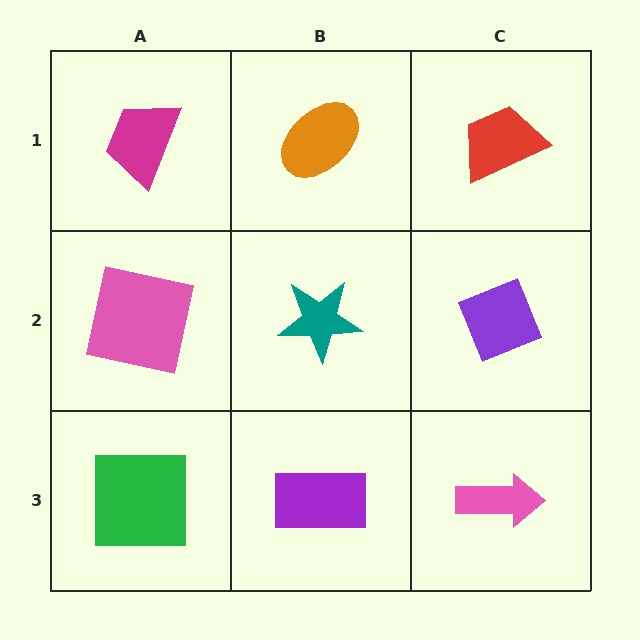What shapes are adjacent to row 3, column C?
A purple diamond (row 2, column C), a purple rectangle (row 3, column B).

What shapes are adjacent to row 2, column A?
A magenta trapezoid (row 1, column A), a green square (row 3, column A), a teal star (row 2, column B).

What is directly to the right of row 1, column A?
An orange ellipse.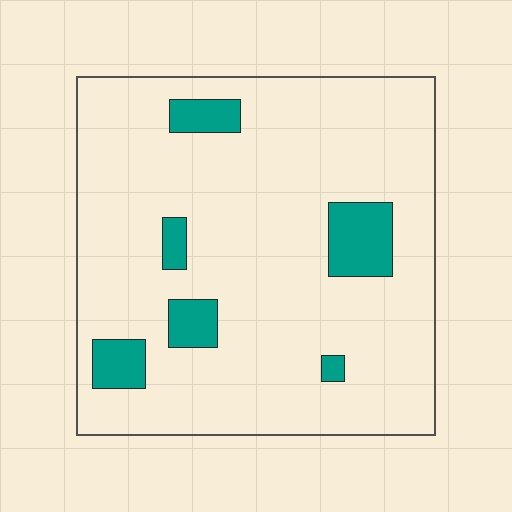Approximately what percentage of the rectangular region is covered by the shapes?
Approximately 10%.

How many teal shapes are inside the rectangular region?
6.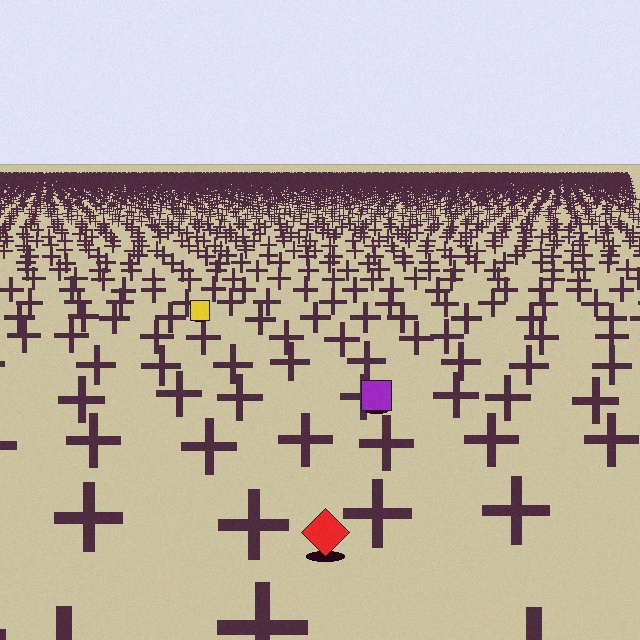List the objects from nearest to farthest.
From nearest to farthest: the red diamond, the purple square, the yellow square.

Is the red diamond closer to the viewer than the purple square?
Yes. The red diamond is closer — you can tell from the texture gradient: the ground texture is coarser near it.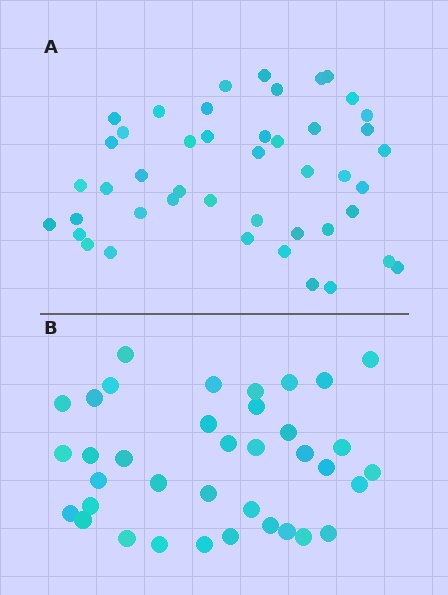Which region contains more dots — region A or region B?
Region A (the top region) has more dots.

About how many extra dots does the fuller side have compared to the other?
Region A has roughly 8 or so more dots than region B.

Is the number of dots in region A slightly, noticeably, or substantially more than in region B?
Region A has only slightly more — the two regions are fairly close. The ratio is roughly 1.2 to 1.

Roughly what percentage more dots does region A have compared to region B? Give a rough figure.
About 20% more.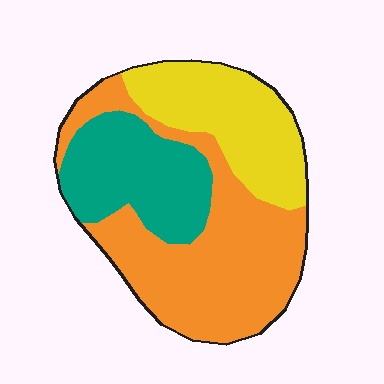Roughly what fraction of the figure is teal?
Teal takes up about one quarter (1/4) of the figure.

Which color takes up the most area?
Orange, at roughly 45%.